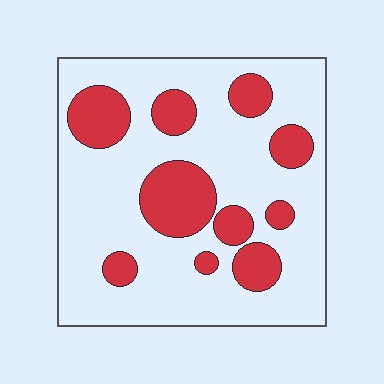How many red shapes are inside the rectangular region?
10.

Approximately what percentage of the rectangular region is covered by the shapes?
Approximately 25%.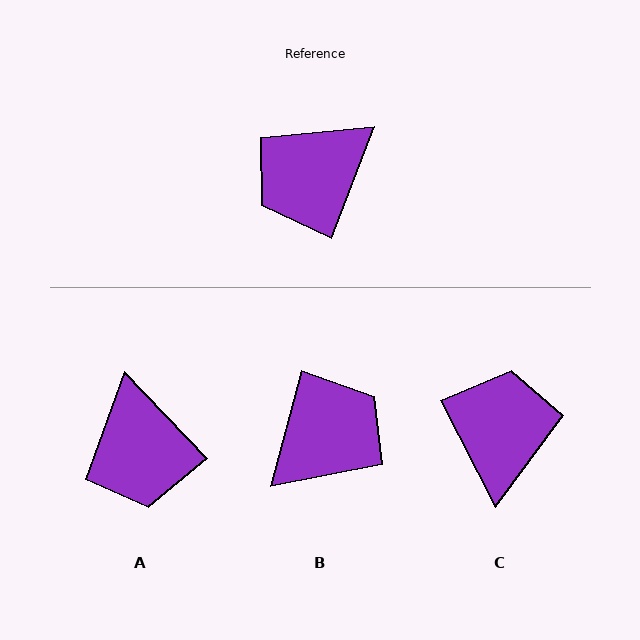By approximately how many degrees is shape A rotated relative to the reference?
Approximately 65 degrees counter-clockwise.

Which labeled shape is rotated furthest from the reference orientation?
B, about 174 degrees away.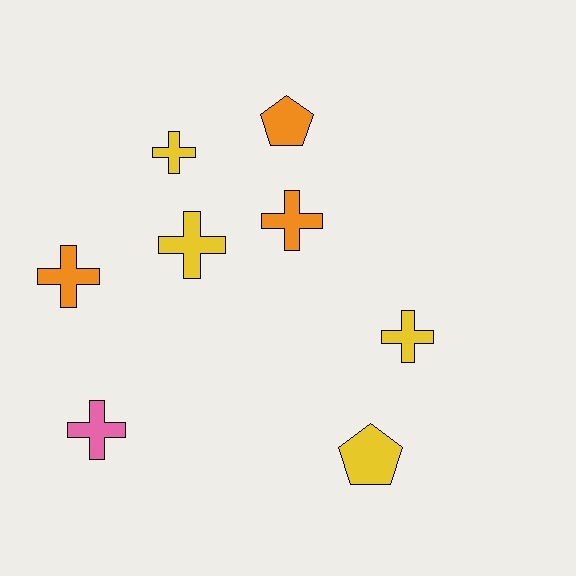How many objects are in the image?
There are 8 objects.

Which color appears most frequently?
Yellow, with 4 objects.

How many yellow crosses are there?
There are 3 yellow crosses.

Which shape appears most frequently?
Cross, with 6 objects.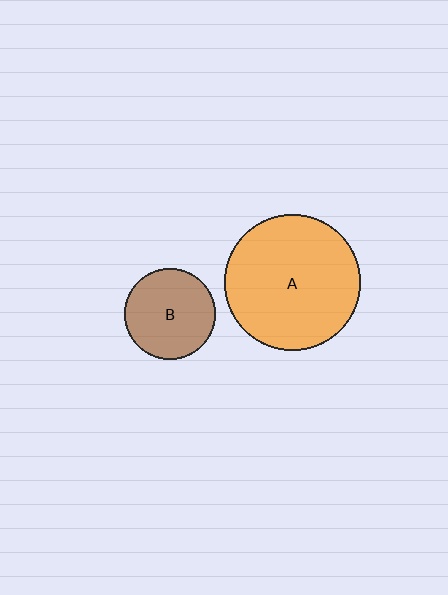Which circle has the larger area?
Circle A (orange).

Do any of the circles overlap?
No, none of the circles overlap.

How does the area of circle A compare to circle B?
Approximately 2.3 times.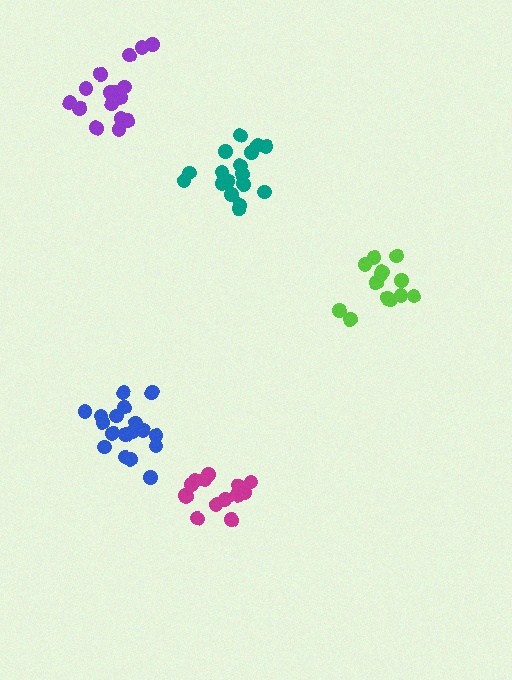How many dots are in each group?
Group 1: 13 dots, Group 2: 17 dots, Group 3: 17 dots, Group 4: 19 dots, Group 5: 14 dots (80 total).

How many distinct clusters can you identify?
There are 5 distinct clusters.